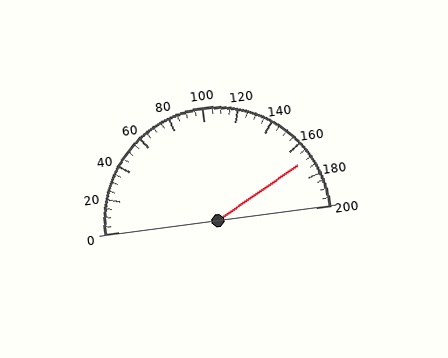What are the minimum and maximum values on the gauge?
The gauge ranges from 0 to 200.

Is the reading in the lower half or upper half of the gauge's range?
The reading is in the upper half of the range (0 to 200).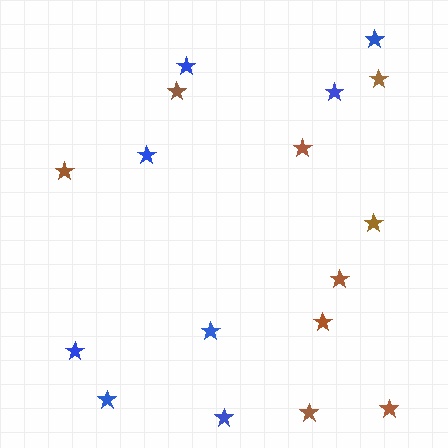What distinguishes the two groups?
There are 2 groups: one group of brown stars (9) and one group of blue stars (8).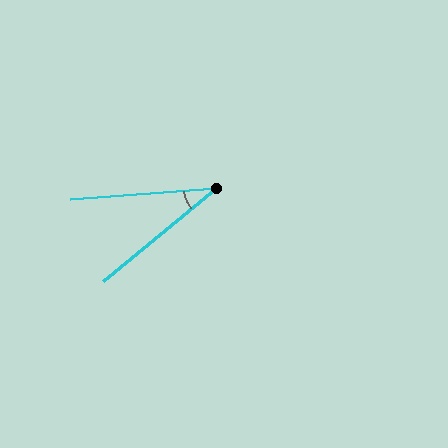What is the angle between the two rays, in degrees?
Approximately 35 degrees.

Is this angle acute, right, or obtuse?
It is acute.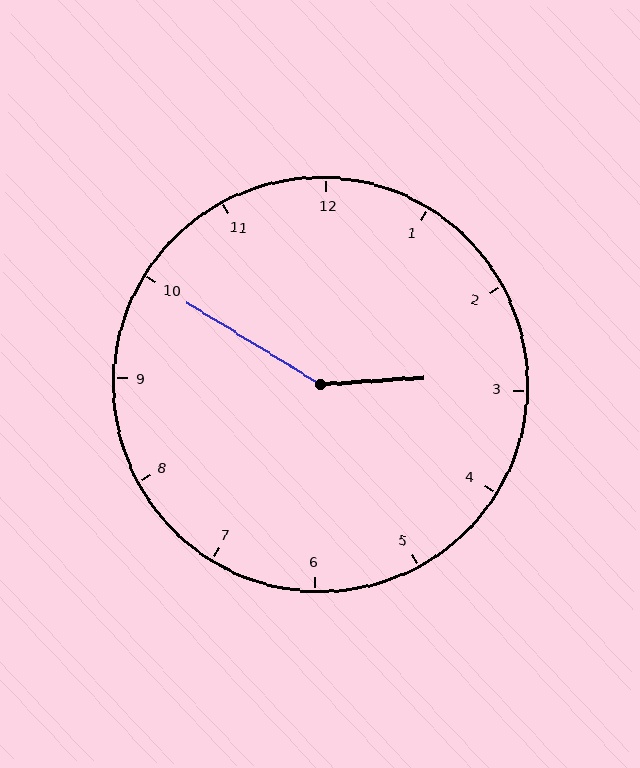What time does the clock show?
2:50.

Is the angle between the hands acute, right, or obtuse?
It is obtuse.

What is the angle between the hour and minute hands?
Approximately 145 degrees.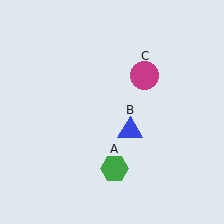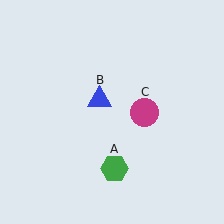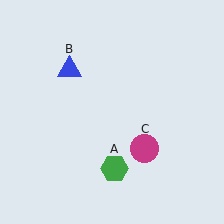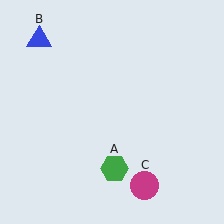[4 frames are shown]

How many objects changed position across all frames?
2 objects changed position: blue triangle (object B), magenta circle (object C).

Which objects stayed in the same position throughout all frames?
Green hexagon (object A) remained stationary.